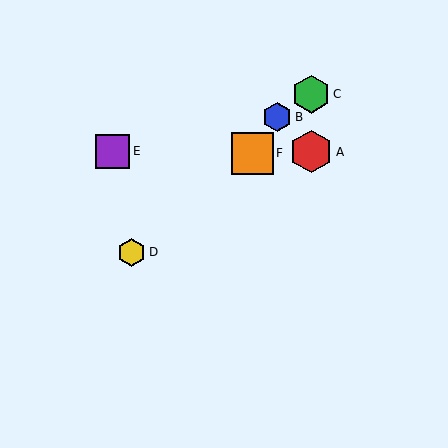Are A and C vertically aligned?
Yes, both are at x≈311.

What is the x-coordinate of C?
Object C is at x≈311.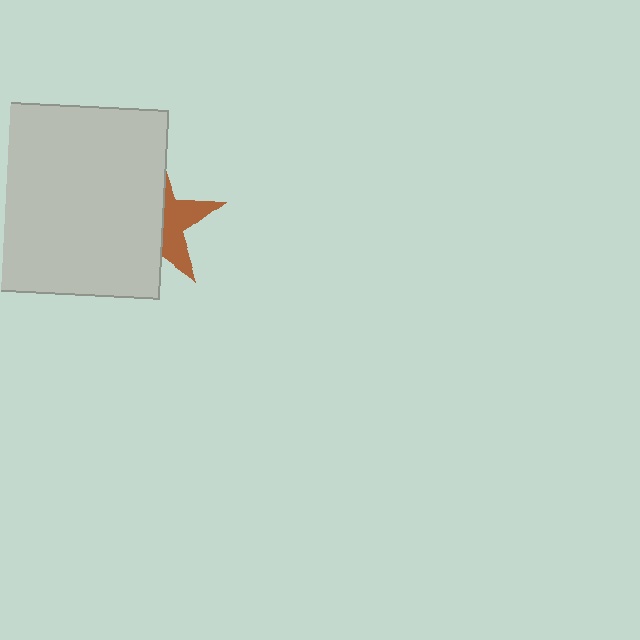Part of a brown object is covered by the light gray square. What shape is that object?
It is a star.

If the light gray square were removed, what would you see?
You would see the complete brown star.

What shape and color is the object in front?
The object in front is a light gray square.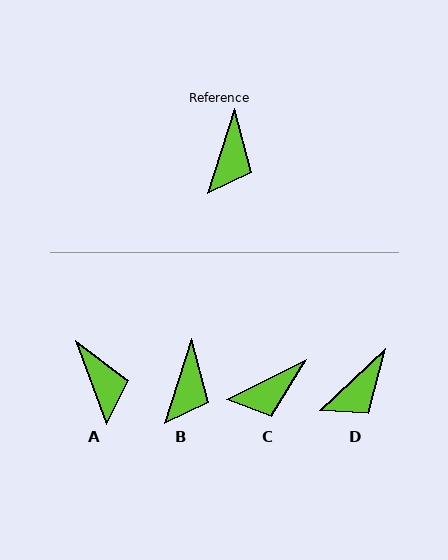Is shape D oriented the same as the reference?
No, it is off by about 29 degrees.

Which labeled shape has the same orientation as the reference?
B.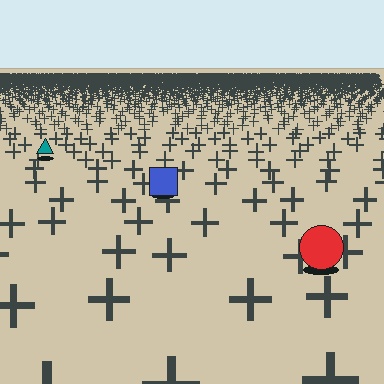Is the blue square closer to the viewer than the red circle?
No. The red circle is closer — you can tell from the texture gradient: the ground texture is coarser near it.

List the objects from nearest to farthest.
From nearest to farthest: the red circle, the blue square, the teal triangle.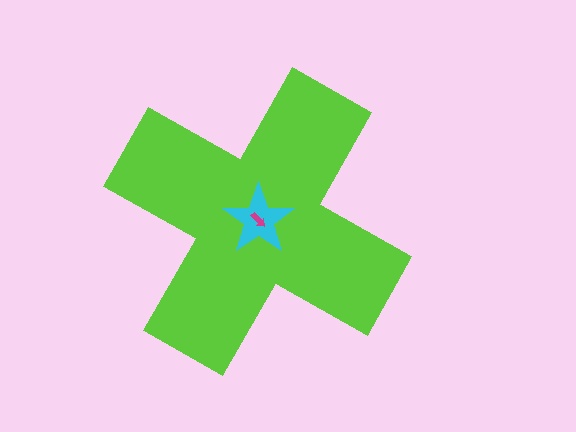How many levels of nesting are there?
3.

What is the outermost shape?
The lime cross.